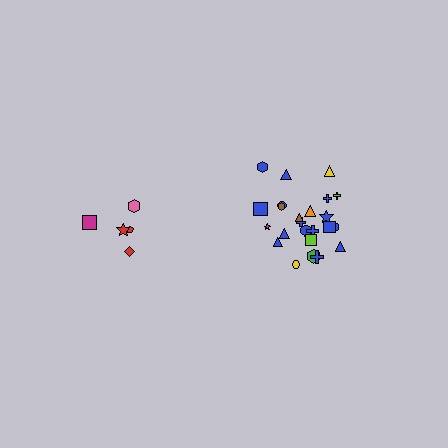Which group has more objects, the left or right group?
The right group.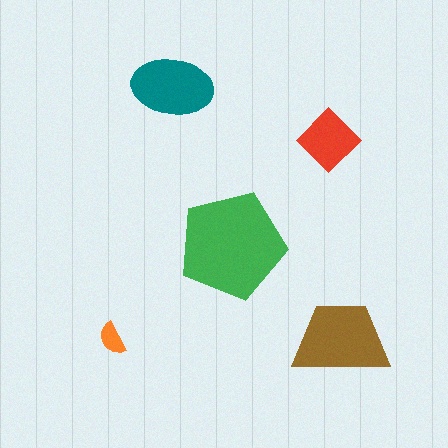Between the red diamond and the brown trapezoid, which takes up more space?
The brown trapezoid.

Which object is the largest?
The green pentagon.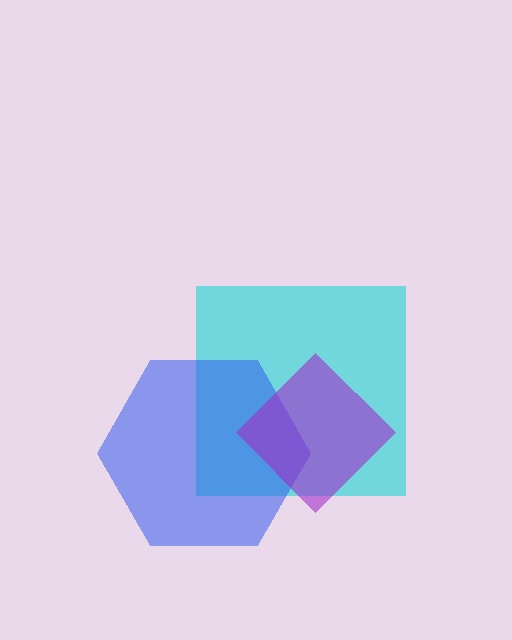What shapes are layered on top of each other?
The layered shapes are: a cyan square, a blue hexagon, a purple diamond.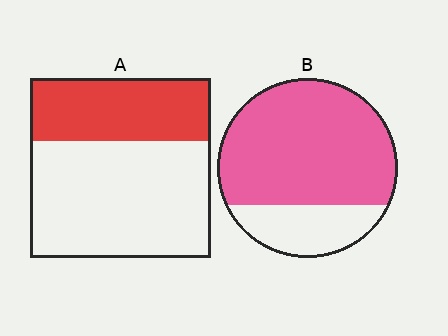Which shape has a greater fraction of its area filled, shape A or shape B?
Shape B.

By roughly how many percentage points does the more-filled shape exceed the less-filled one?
By roughly 40 percentage points (B over A).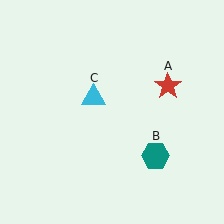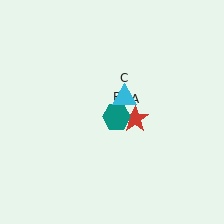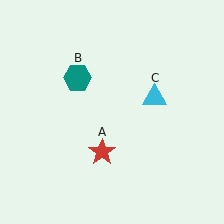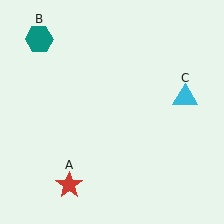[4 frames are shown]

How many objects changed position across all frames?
3 objects changed position: red star (object A), teal hexagon (object B), cyan triangle (object C).